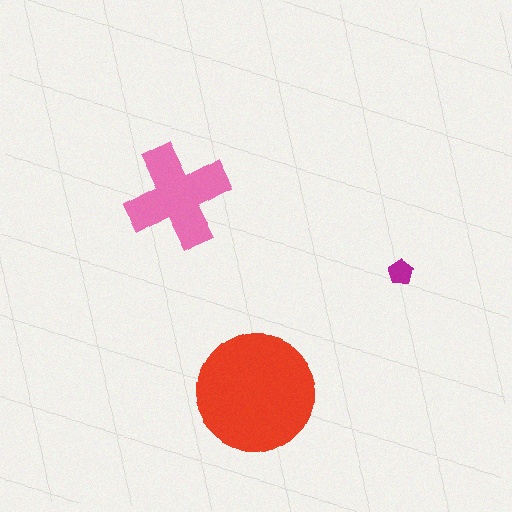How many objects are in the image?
There are 3 objects in the image.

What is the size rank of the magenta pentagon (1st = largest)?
3rd.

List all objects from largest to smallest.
The red circle, the pink cross, the magenta pentagon.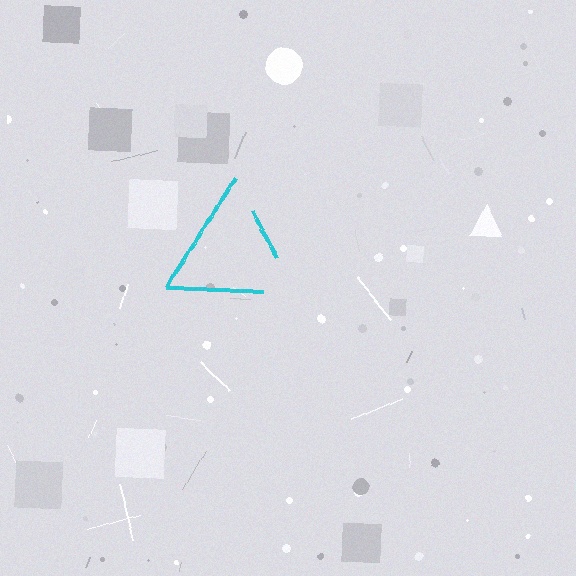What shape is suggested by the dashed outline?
The dashed outline suggests a triangle.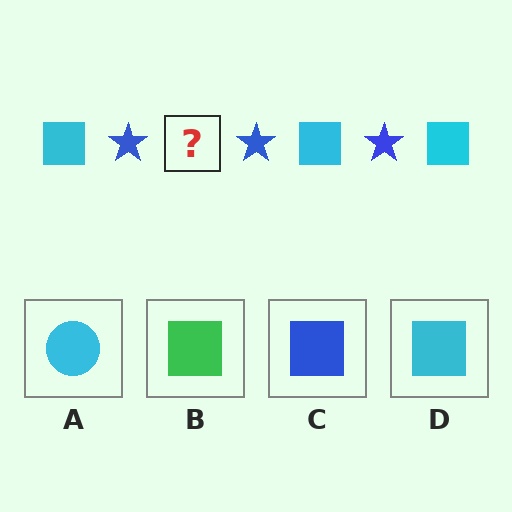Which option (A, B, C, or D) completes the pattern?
D.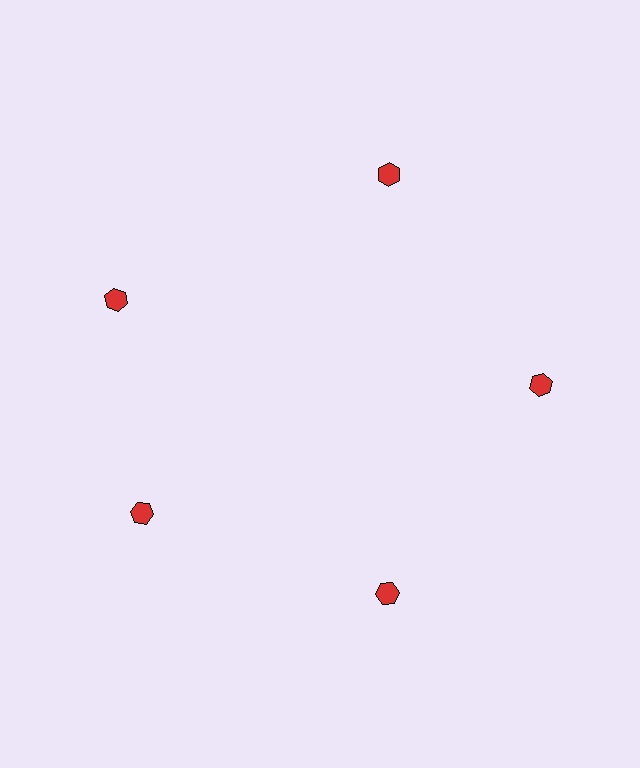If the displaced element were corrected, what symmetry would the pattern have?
It would have 5-fold rotational symmetry — the pattern would map onto itself every 72 degrees.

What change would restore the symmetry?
The symmetry would be restored by rotating it back into even spacing with its neighbors so that all 5 hexagons sit at equal angles and equal distance from the center.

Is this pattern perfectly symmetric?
No. The 5 red hexagons are arranged in a ring, but one element near the 10 o'clock position is rotated out of alignment along the ring, breaking the 5-fold rotational symmetry.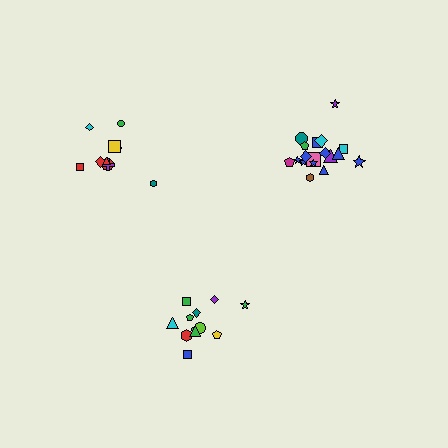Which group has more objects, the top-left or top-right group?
The top-right group.